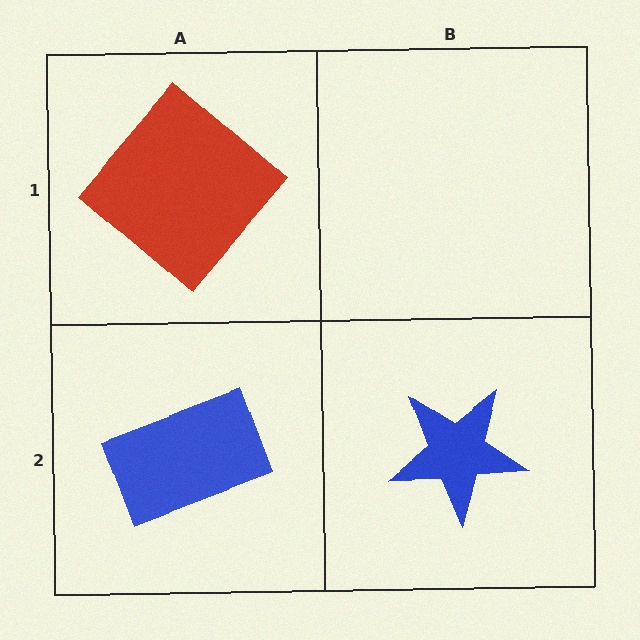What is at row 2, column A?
A blue rectangle.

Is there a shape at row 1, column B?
No, that cell is empty.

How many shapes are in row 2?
2 shapes.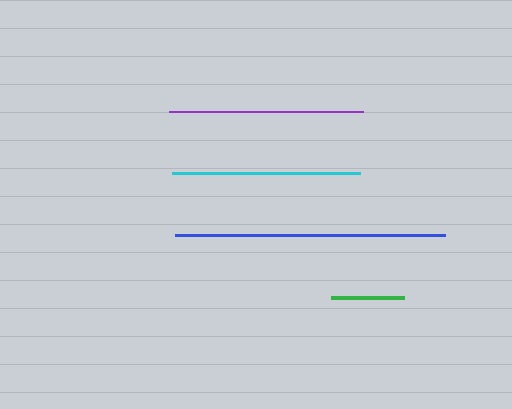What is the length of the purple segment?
The purple segment is approximately 194 pixels long.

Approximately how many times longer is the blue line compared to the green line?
The blue line is approximately 3.7 times the length of the green line.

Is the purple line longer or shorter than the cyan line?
The purple line is longer than the cyan line.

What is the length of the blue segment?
The blue segment is approximately 270 pixels long.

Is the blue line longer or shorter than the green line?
The blue line is longer than the green line.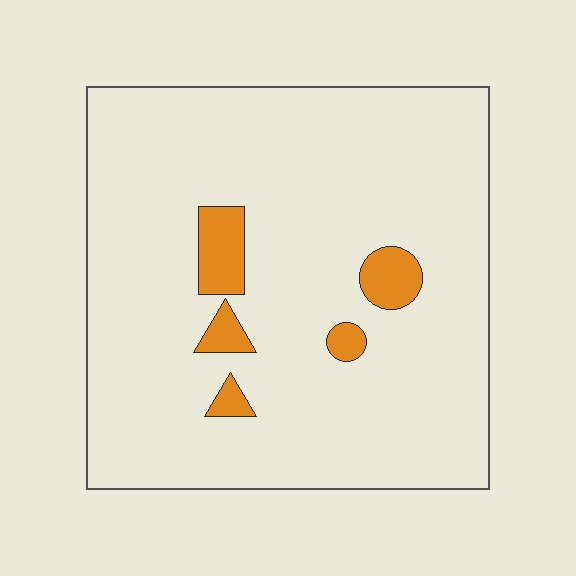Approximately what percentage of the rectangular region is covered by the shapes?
Approximately 5%.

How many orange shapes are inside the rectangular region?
5.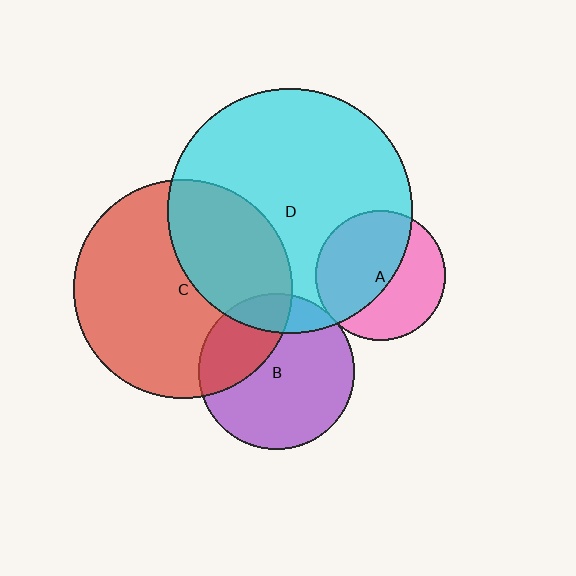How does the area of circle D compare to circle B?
Approximately 2.5 times.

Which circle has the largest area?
Circle D (cyan).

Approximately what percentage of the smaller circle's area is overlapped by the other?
Approximately 15%.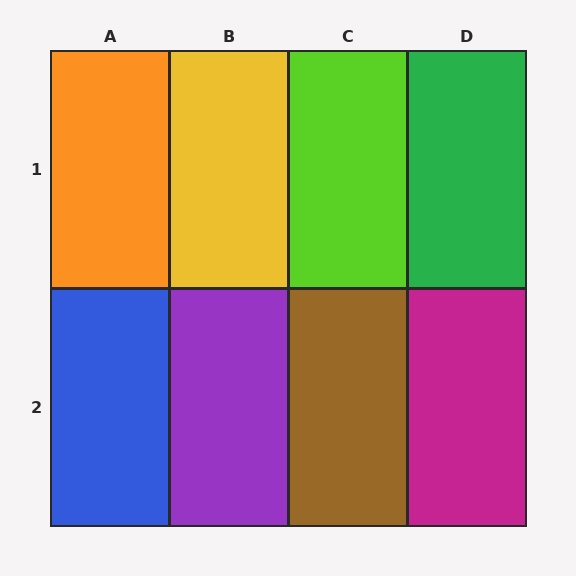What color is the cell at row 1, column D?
Green.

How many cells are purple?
1 cell is purple.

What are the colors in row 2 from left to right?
Blue, purple, brown, magenta.